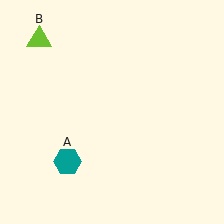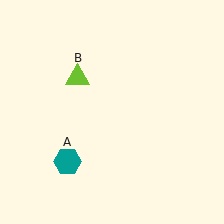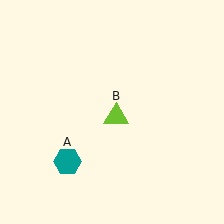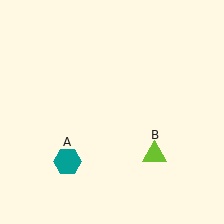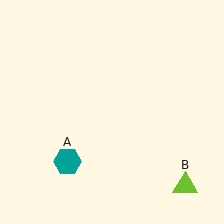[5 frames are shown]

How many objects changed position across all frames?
1 object changed position: lime triangle (object B).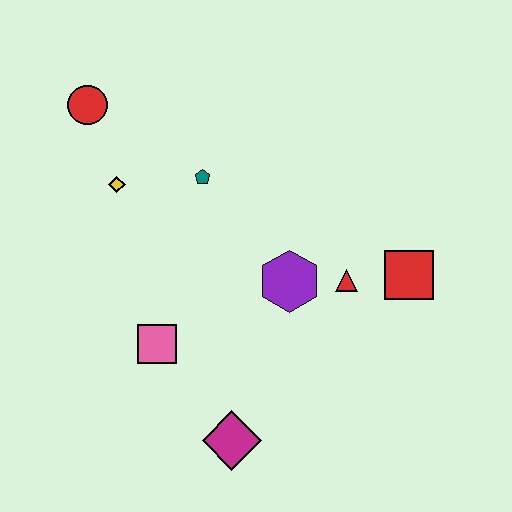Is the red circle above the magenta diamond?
Yes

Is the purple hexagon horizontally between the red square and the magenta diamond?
Yes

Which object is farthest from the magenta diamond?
The red circle is farthest from the magenta diamond.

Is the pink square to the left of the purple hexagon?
Yes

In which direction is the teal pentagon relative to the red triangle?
The teal pentagon is to the left of the red triangle.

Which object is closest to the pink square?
The magenta diamond is closest to the pink square.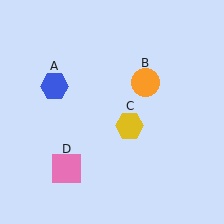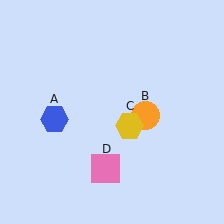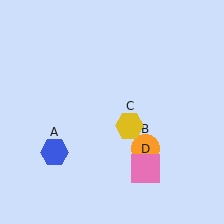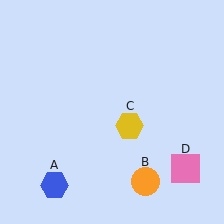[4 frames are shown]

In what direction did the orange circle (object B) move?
The orange circle (object B) moved down.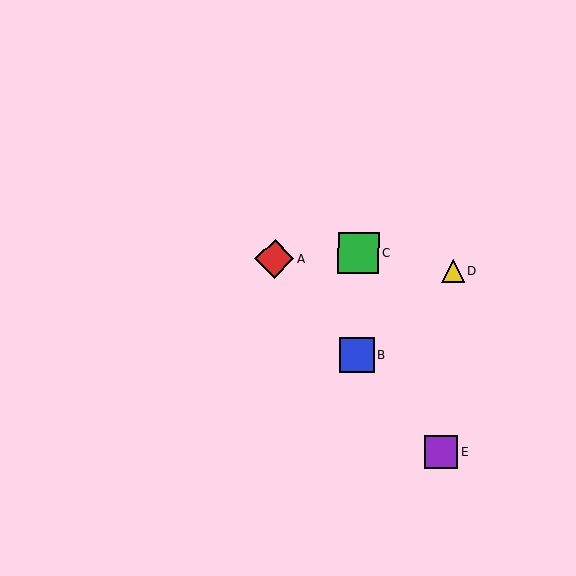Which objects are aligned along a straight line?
Objects A, B, E are aligned along a straight line.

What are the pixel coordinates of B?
Object B is at (357, 355).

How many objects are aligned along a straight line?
3 objects (A, B, E) are aligned along a straight line.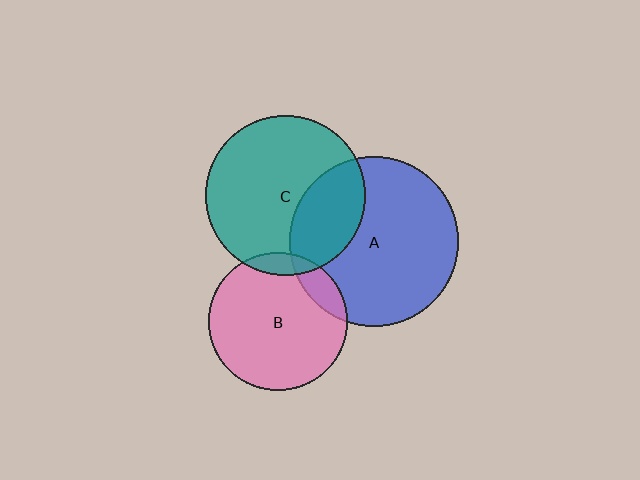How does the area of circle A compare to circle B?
Approximately 1.5 times.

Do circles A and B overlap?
Yes.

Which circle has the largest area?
Circle A (blue).